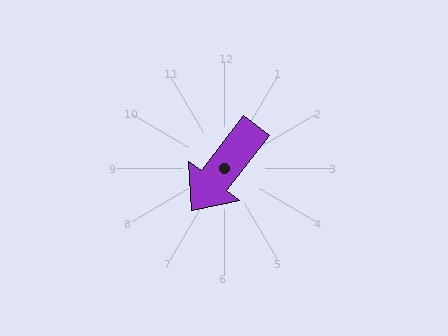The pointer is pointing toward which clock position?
Roughly 7 o'clock.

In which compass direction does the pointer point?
Southwest.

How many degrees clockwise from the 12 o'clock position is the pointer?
Approximately 218 degrees.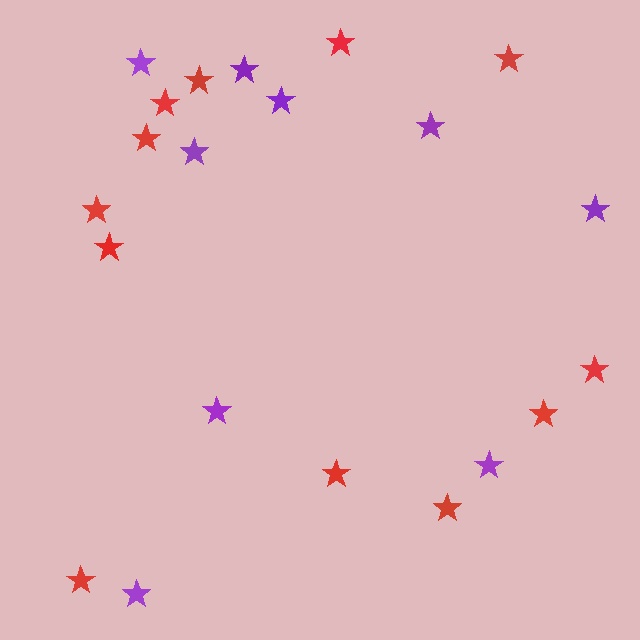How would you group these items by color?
There are 2 groups: one group of purple stars (9) and one group of red stars (12).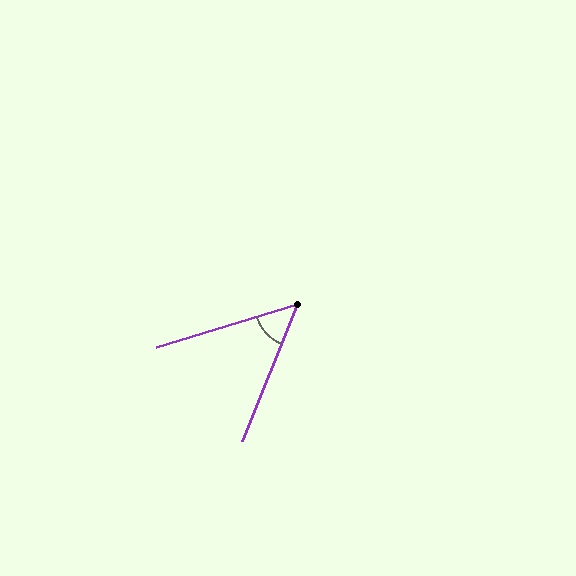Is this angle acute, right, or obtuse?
It is acute.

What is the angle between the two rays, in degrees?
Approximately 51 degrees.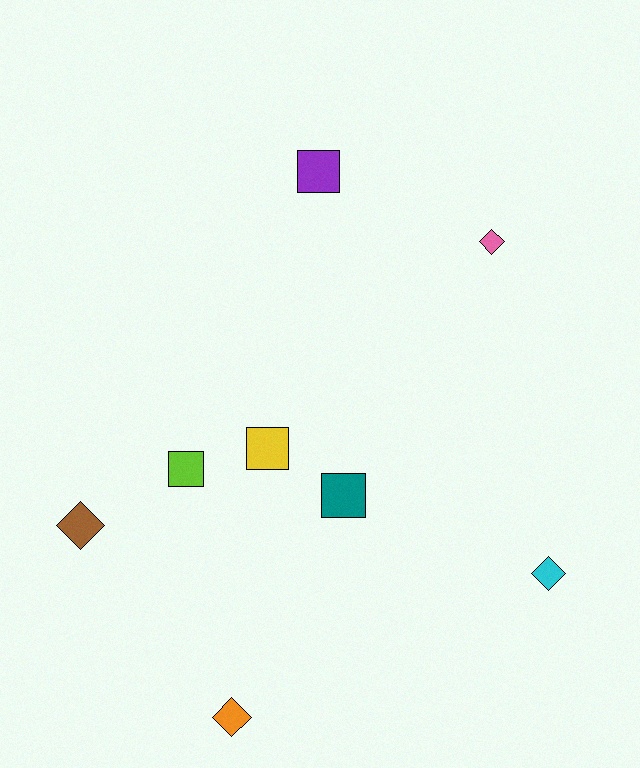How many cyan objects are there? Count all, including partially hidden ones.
There is 1 cyan object.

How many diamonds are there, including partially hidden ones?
There are 4 diamonds.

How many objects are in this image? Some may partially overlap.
There are 8 objects.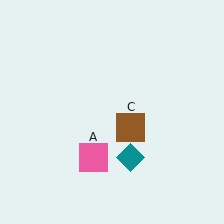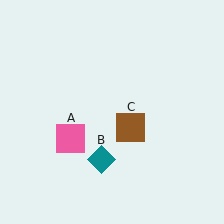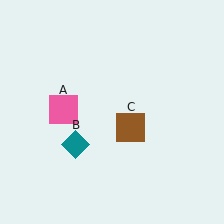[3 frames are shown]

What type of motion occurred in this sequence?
The pink square (object A), teal diamond (object B) rotated clockwise around the center of the scene.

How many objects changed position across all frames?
2 objects changed position: pink square (object A), teal diamond (object B).